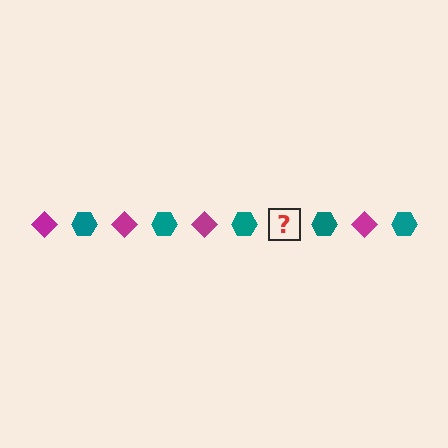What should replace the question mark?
The question mark should be replaced with a magenta diamond.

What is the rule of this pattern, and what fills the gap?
The rule is that the pattern alternates between magenta diamond and teal hexagon. The gap should be filled with a magenta diamond.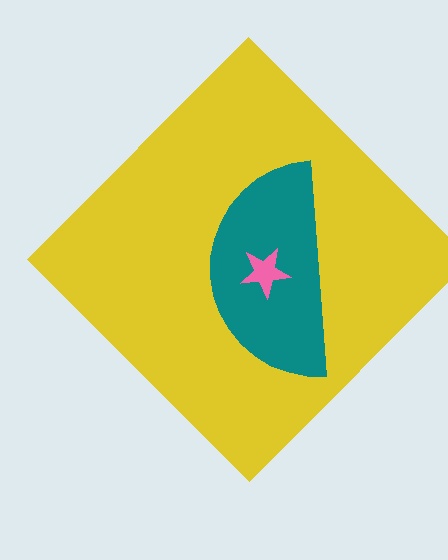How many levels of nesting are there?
3.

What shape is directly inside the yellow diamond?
The teal semicircle.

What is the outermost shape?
The yellow diamond.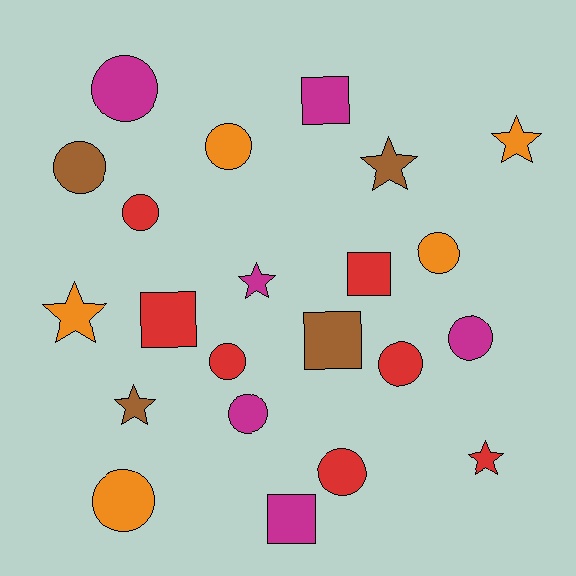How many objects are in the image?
There are 22 objects.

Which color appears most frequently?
Red, with 7 objects.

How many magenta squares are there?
There are 2 magenta squares.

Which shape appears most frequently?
Circle, with 11 objects.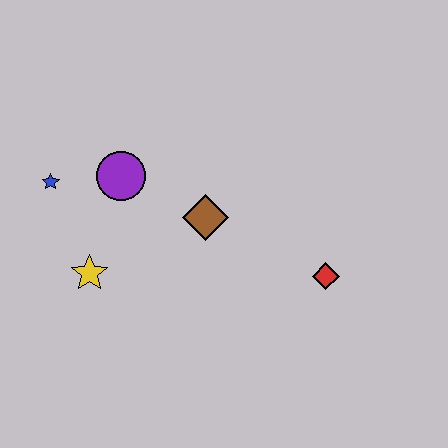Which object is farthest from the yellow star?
The red diamond is farthest from the yellow star.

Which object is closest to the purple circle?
The blue star is closest to the purple circle.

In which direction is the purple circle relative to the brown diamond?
The purple circle is to the left of the brown diamond.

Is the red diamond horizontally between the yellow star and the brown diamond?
No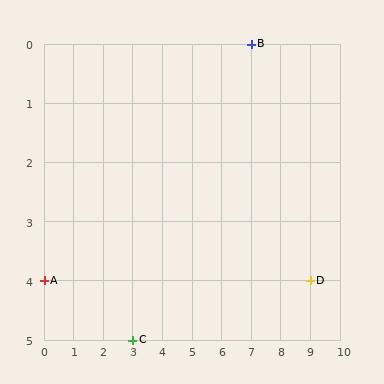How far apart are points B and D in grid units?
Points B and D are 2 columns and 4 rows apart (about 4.5 grid units diagonally).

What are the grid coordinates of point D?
Point D is at grid coordinates (9, 4).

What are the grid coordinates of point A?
Point A is at grid coordinates (0, 4).